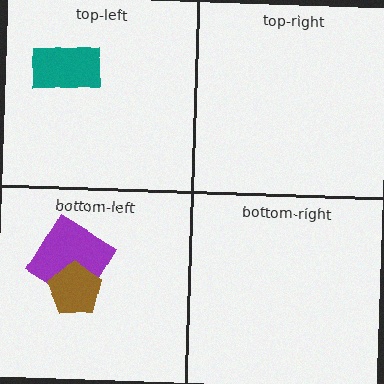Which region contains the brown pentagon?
The bottom-left region.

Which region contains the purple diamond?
The bottom-left region.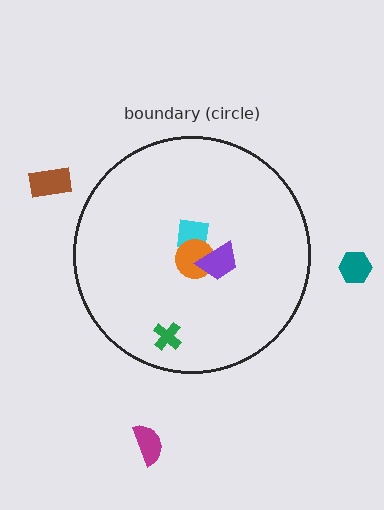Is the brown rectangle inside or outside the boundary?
Outside.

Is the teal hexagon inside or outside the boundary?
Outside.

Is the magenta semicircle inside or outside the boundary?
Outside.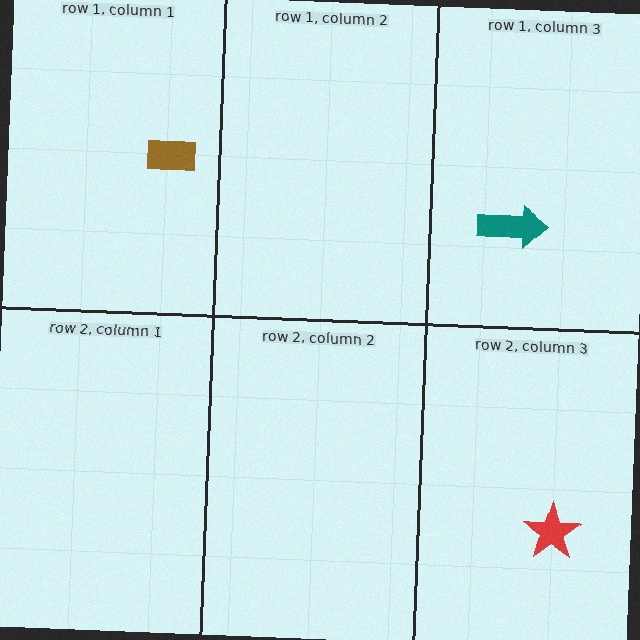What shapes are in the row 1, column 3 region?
The teal arrow.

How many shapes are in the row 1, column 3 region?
1.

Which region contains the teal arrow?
The row 1, column 3 region.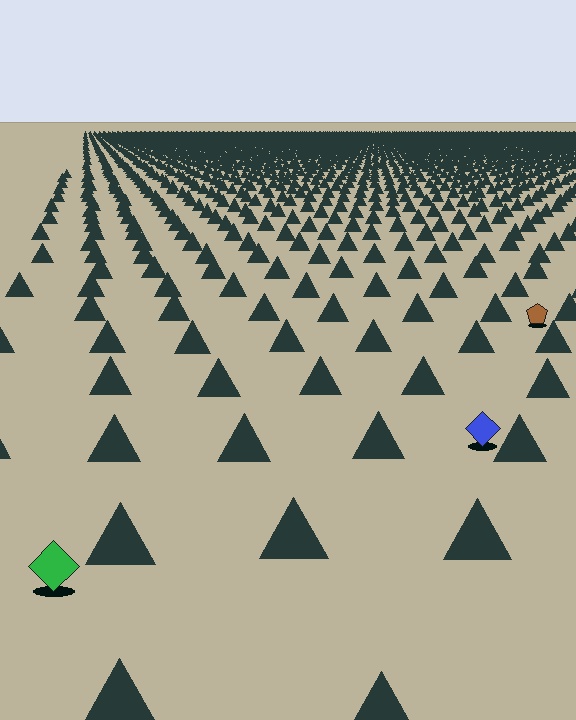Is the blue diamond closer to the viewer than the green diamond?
No. The green diamond is closer — you can tell from the texture gradient: the ground texture is coarser near it.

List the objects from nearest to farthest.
From nearest to farthest: the green diamond, the blue diamond, the brown pentagon.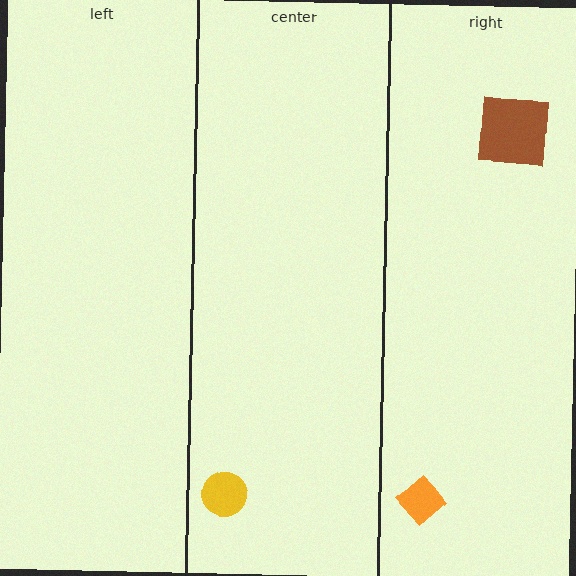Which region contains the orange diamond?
The right region.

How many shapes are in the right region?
2.